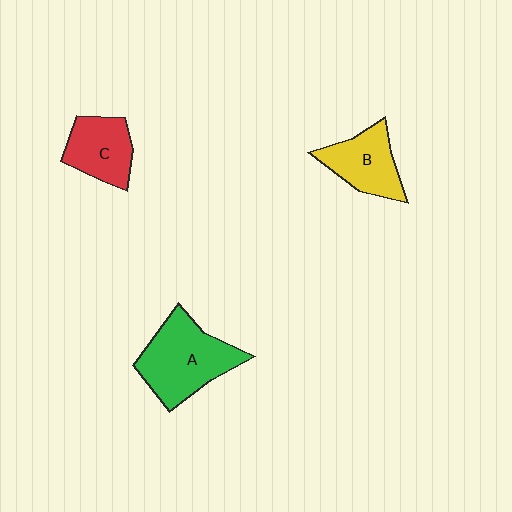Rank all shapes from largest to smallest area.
From largest to smallest: A (green), B (yellow), C (red).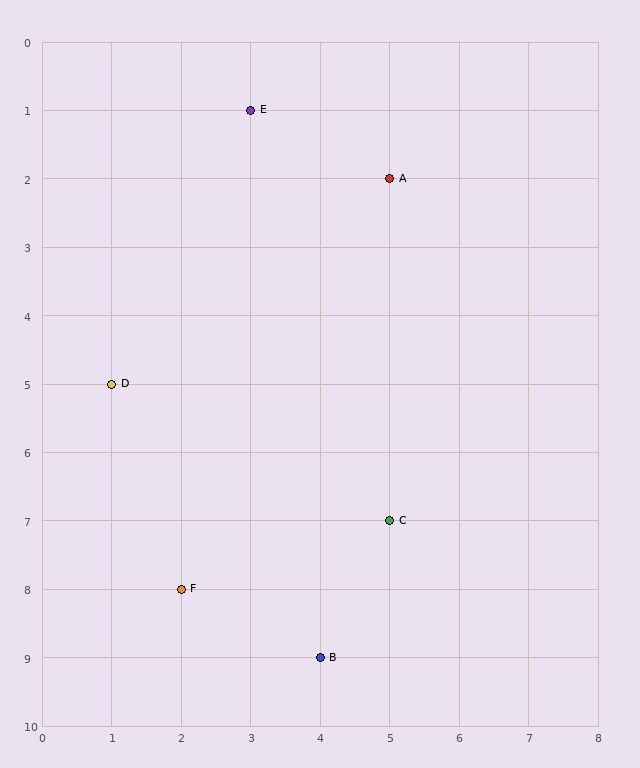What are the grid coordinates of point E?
Point E is at grid coordinates (3, 1).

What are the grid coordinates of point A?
Point A is at grid coordinates (5, 2).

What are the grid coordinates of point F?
Point F is at grid coordinates (2, 8).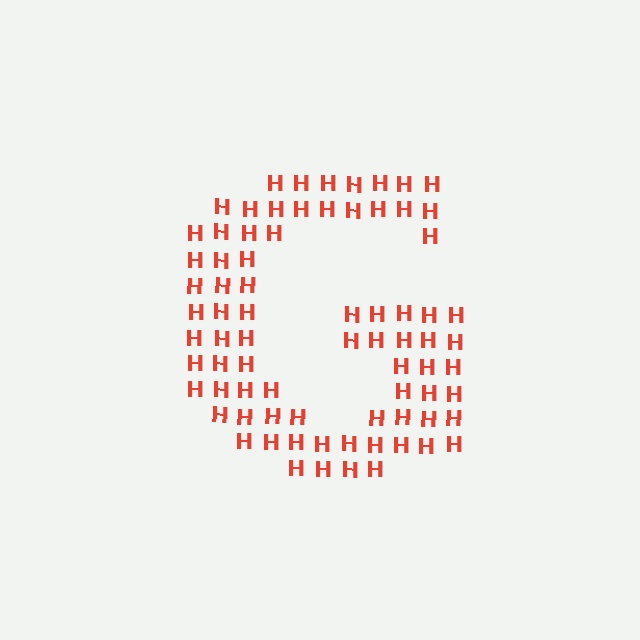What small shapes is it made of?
It is made of small letter H's.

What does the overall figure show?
The overall figure shows the letter G.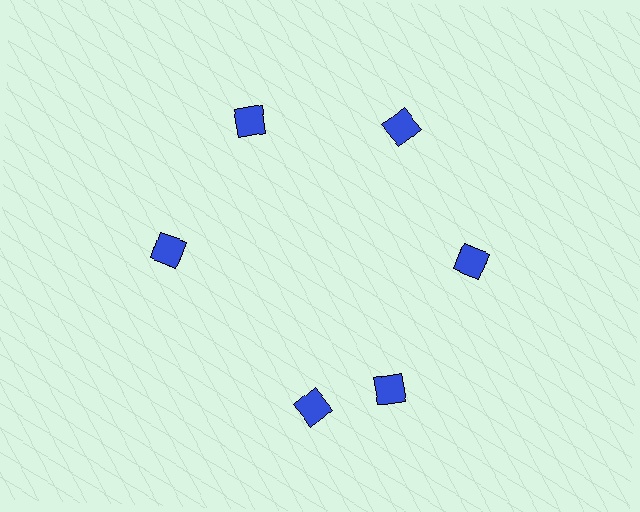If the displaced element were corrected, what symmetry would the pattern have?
It would have 6-fold rotational symmetry — the pattern would map onto itself every 60 degrees.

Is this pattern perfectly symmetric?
No. The 6 blue diamonds are arranged in a ring, but one element near the 7 o'clock position is rotated out of alignment along the ring, breaking the 6-fold rotational symmetry.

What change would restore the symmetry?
The symmetry would be restored by rotating it back into even spacing with its neighbors so that all 6 diamonds sit at equal angles and equal distance from the center.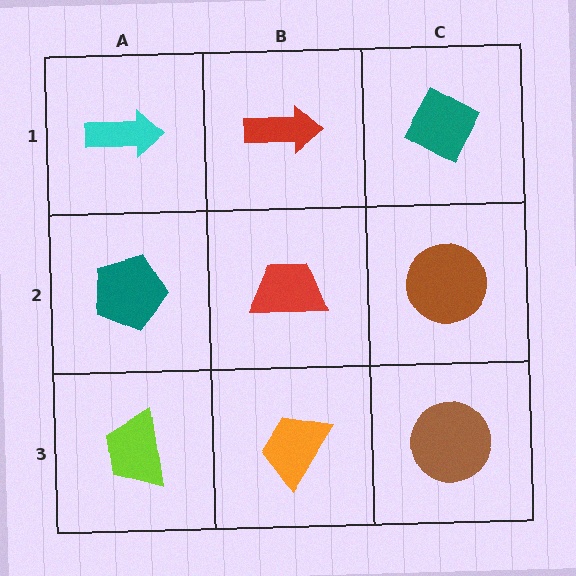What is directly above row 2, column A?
A cyan arrow.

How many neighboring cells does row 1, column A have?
2.